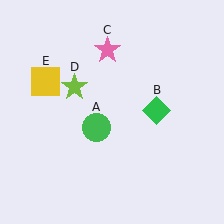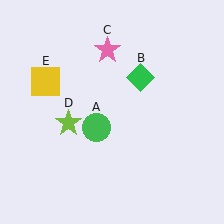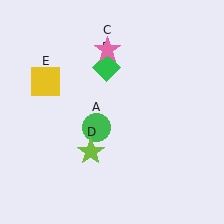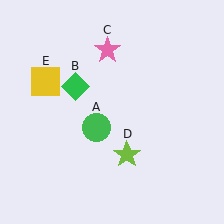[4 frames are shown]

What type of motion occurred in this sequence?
The green diamond (object B), lime star (object D) rotated counterclockwise around the center of the scene.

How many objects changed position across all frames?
2 objects changed position: green diamond (object B), lime star (object D).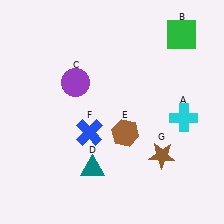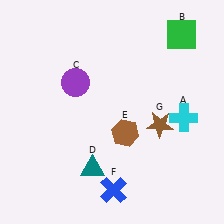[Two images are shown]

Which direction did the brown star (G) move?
The brown star (G) moved up.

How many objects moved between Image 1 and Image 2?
2 objects moved between the two images.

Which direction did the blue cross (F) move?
The blue cross (F) moved down.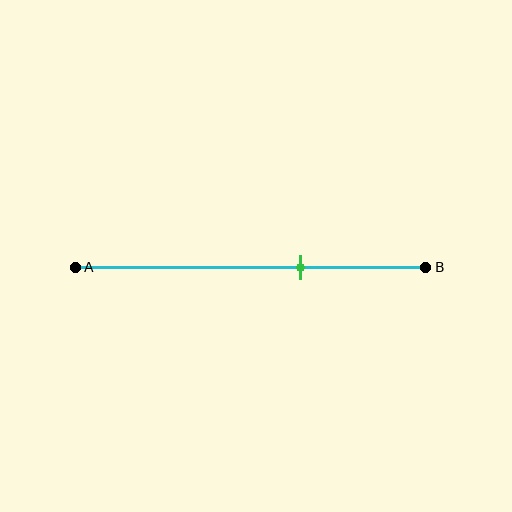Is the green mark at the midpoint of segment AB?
No, the mark is at about 65% from A, not at the 50% midpoint.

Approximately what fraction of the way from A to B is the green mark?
The green mark is approximately 65% of the way from A to B.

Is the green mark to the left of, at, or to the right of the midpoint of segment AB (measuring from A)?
The green mark is to the right of the midpoint of segment AB.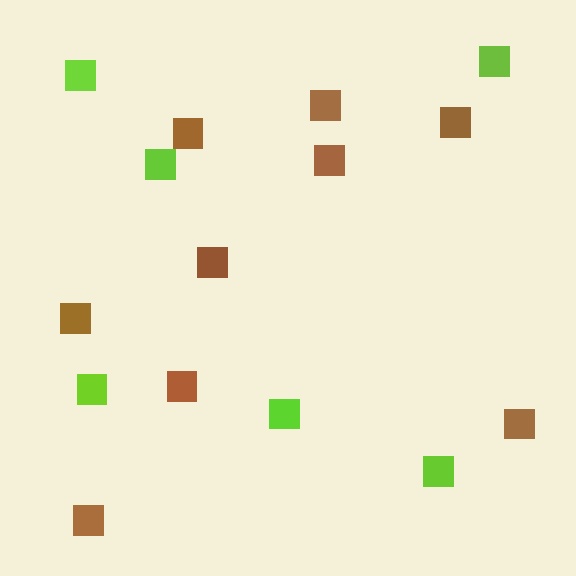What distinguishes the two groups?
There are 2 groups: one group of brown squares (9) and one group of lime squares (6).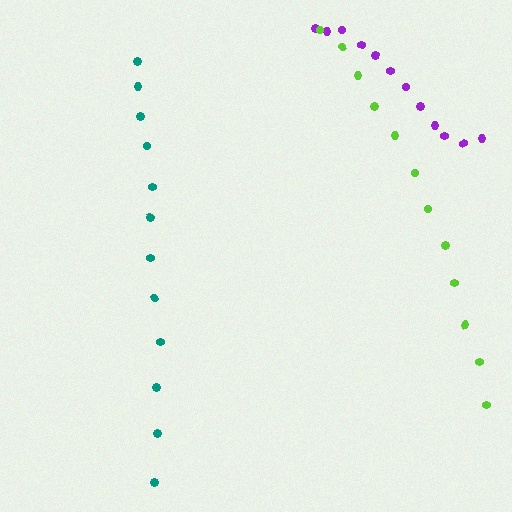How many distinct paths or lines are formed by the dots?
There are 3 distinct paths.